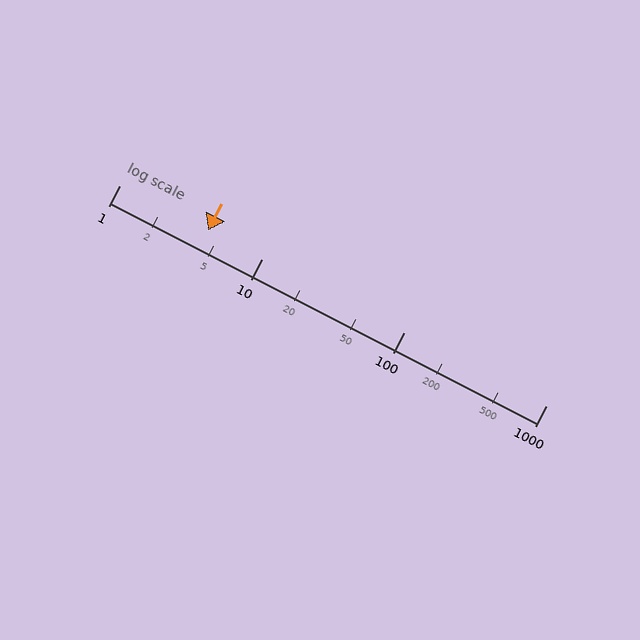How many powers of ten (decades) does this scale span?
The scale spans 3 decades, from 1 to 1000.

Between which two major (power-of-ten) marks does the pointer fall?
The pointer is between 1 and 10.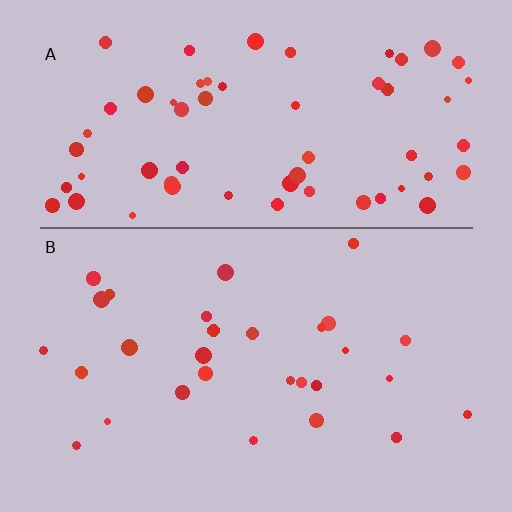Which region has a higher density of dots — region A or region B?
A (the top).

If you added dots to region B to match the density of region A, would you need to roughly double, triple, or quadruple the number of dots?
Approximately double.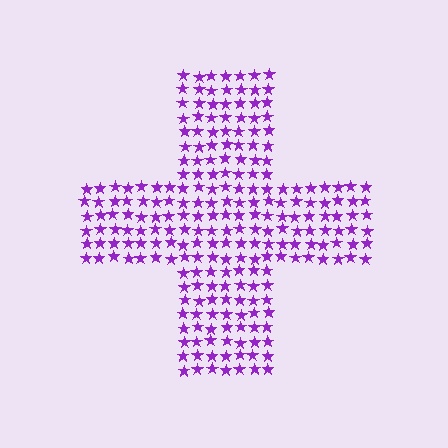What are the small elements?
The small elements are stars.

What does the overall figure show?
The overall figure shows a cross.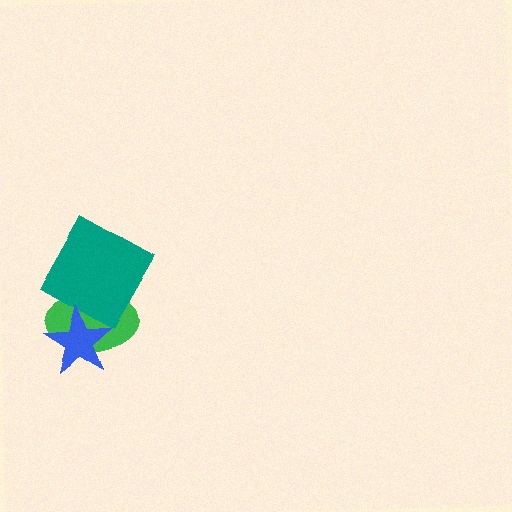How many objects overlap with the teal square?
1 object overlaps with the teal square.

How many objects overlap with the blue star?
1 object overlaps with the blue star.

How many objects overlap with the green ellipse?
2 objects overlap with the green ellipse.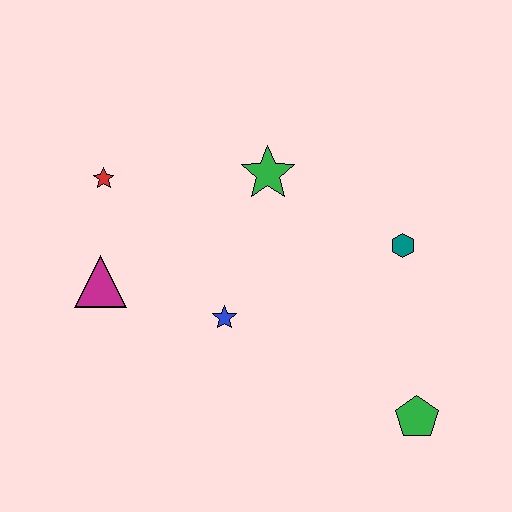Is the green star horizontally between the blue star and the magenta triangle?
No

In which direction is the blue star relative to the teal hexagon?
The blue star is to the left of the teal hexagon.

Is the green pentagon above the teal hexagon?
No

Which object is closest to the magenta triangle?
The red star is closest to the magenta triangle.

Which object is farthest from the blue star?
The green pentagon is farthest from the blue star.